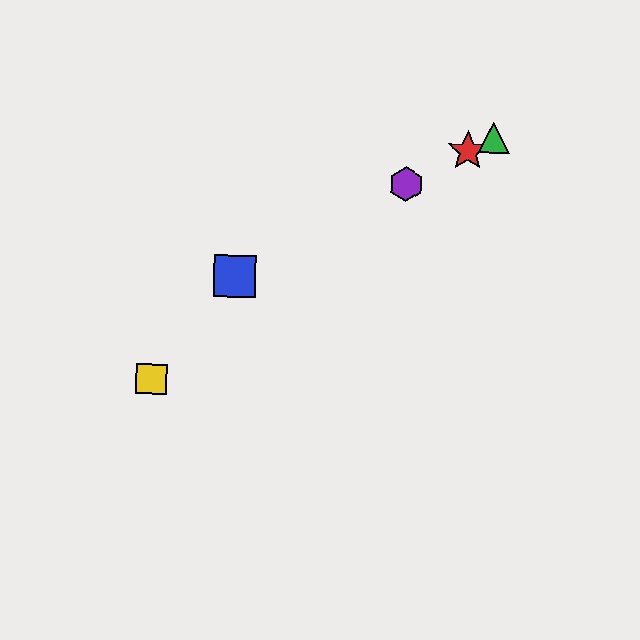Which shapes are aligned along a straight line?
The red star, the blue square, the green triangle, the purple hexagon are aligned along a straight line.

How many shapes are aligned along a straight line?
4 shapes (the red star, the blue square, the green triangle, the purple hexagon) are aligned along a straight line.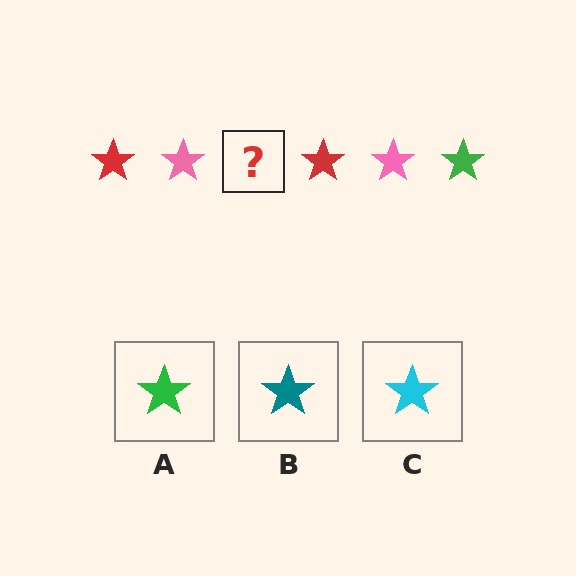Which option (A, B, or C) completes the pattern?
A.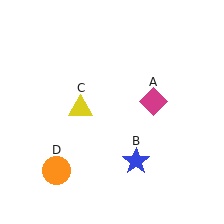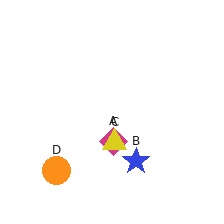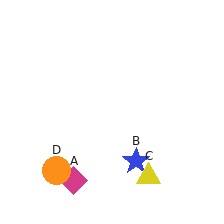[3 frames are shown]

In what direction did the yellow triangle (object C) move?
The yellow triangle (object C) moved down and to the right.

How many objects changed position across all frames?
2 objects changed position: magenta diamond (object A), yellow triangle (object C).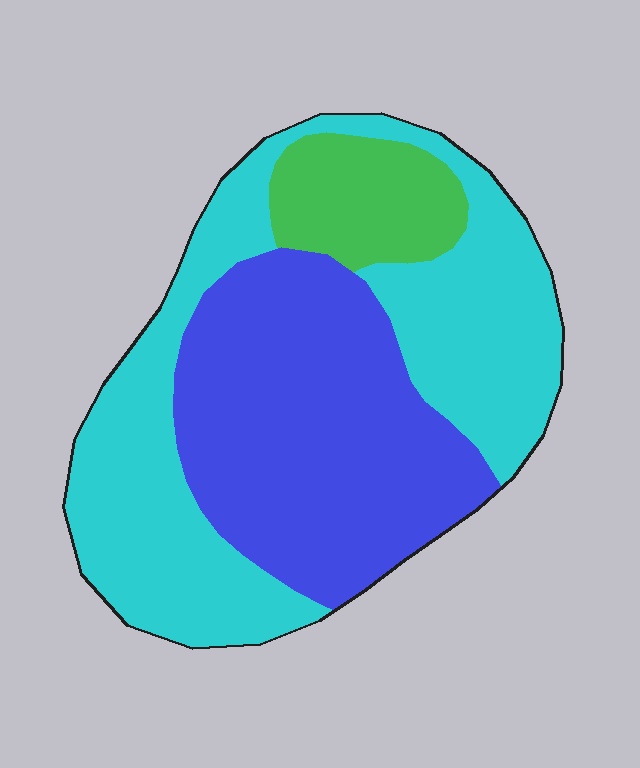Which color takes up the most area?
Cyan, at roughly 45%.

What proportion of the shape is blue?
Blue takes up about two fifths (2/5) of the shape.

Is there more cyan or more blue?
Cyan.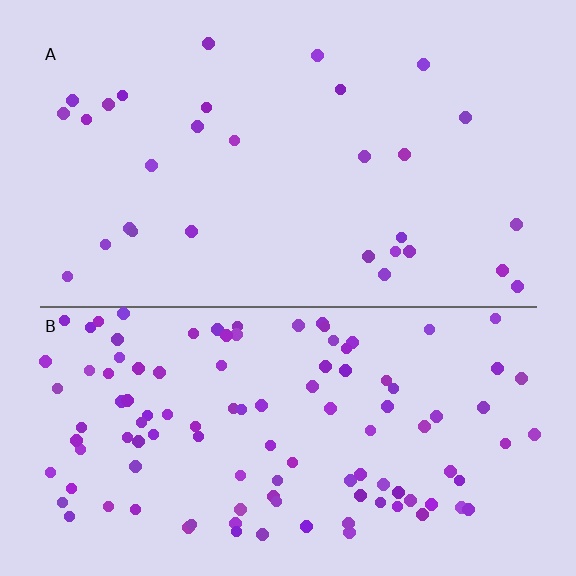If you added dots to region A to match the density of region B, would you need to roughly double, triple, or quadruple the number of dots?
Approximately quadruple.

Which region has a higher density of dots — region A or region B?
B (the bottom).